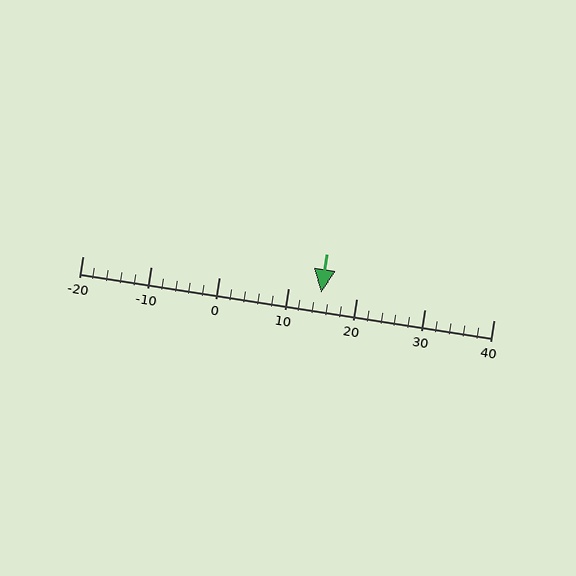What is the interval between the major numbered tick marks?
The major tick marks are spaced 10 units apart.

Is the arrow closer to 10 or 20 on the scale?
The arrow is closer to 10.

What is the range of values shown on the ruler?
The ruler shows values from -20 to 40.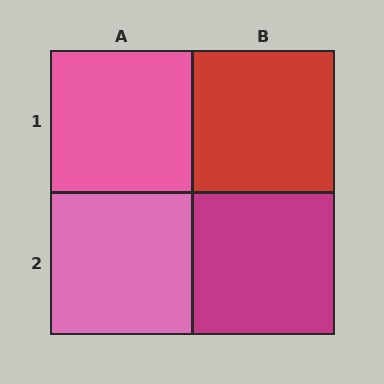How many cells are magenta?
1 cell is magenta.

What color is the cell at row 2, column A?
Pink.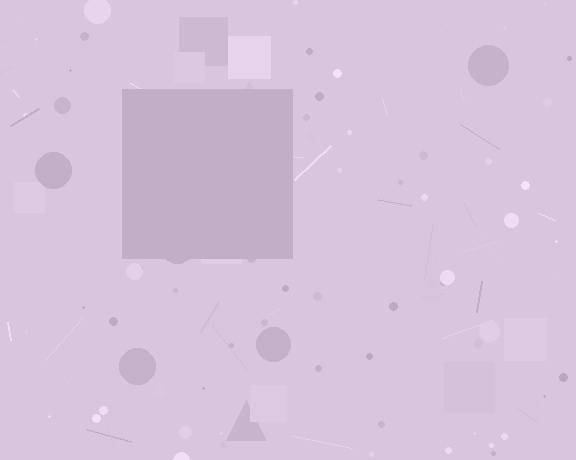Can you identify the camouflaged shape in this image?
The camouflaged shape is a square.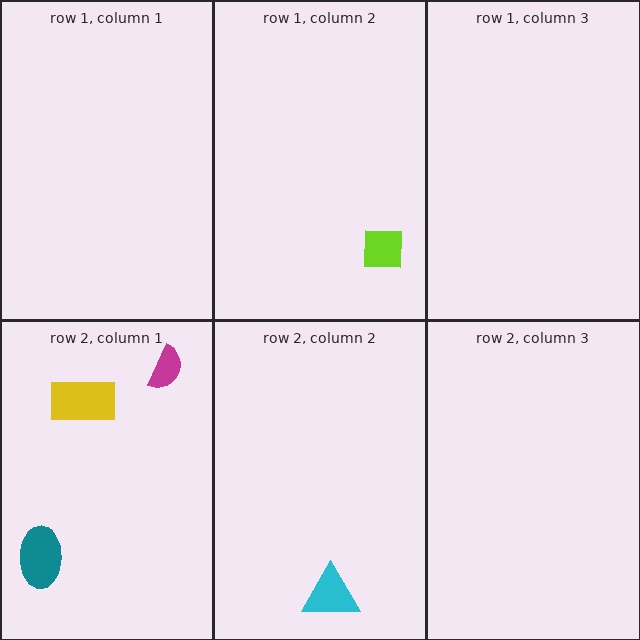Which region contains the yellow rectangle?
The row 2, column 1 region.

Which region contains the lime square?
The row 1, column 2 region.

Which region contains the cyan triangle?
The row 2, column 2 region.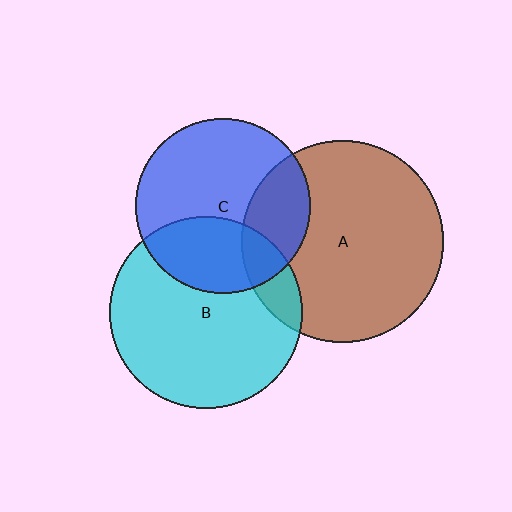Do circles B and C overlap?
Yes.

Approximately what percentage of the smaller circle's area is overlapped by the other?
Approximately 35%.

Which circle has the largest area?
Circle A (brown).